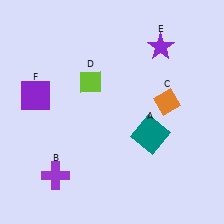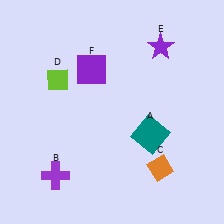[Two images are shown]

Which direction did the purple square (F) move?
The purple square (F) moved right.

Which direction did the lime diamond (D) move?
The lime diamond (D) moved left.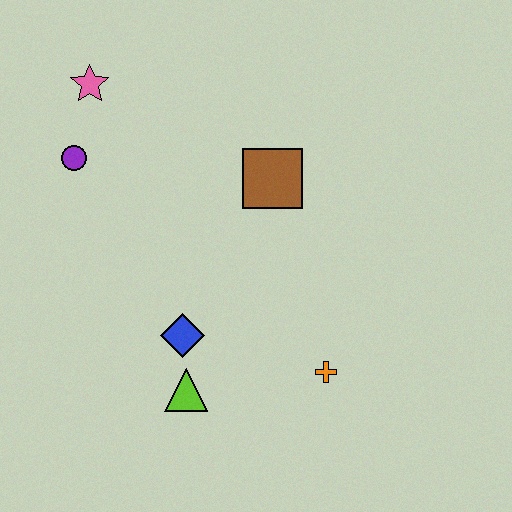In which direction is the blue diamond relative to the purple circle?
The blue diamond is below the purple circle.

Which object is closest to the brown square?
The blue diamond is closest to the brown square.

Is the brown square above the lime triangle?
Yes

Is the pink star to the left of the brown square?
Yes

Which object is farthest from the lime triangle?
The pink star is farthest from the lime triangle.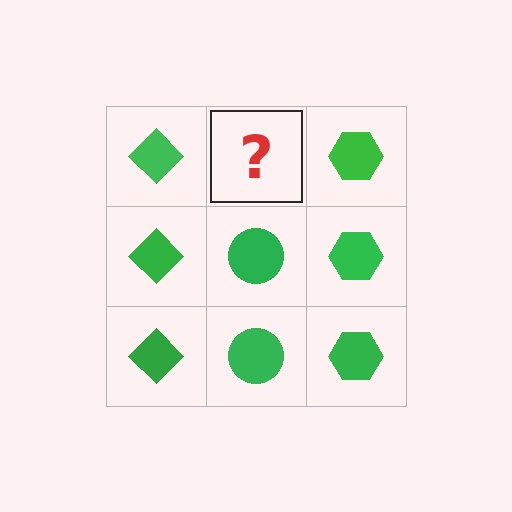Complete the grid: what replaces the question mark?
The question mark should be replaced with a green circle.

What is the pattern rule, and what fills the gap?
The rule is that each column has a consistent shape. The gap should be filled with a green circle.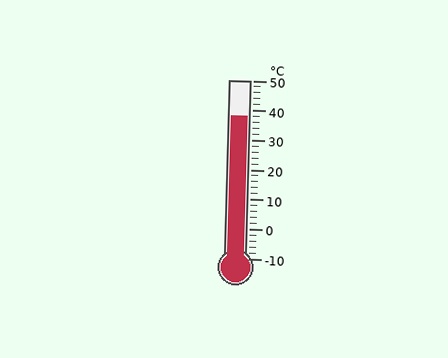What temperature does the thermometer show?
The thermometer shows approximately 38°C.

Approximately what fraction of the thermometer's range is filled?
The thermometer is filled to approximately 80% of its range.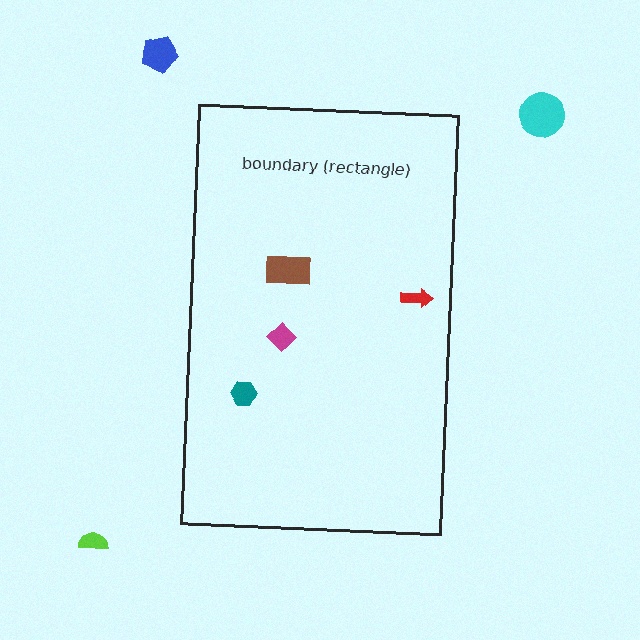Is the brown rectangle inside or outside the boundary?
Inside.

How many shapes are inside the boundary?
4 inside, 3 outside.